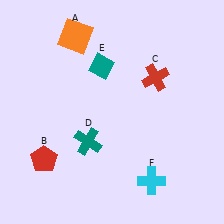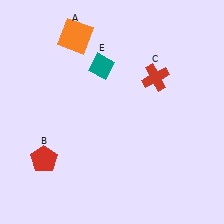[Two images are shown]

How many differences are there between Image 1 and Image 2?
There are 2 differences between the two images.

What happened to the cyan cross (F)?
The cyan cross (F) was removed in Image 2. It was in the bottom-right area of Image 1.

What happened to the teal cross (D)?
The teal cross (D) was removed in Image 2. It was in the bottom-left area of Image 1.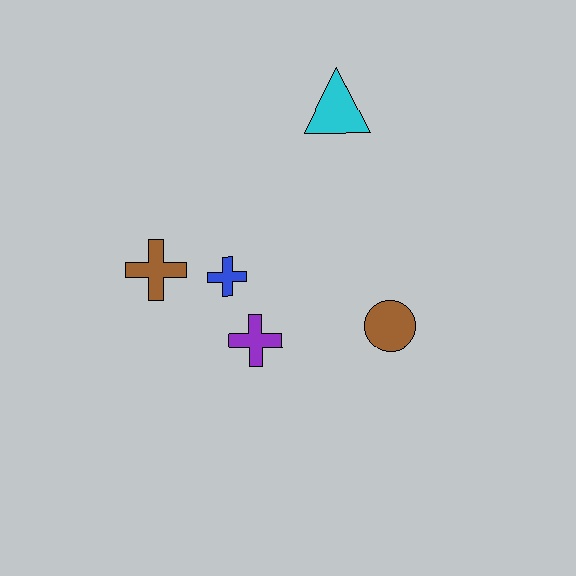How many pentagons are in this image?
There are no pentagons.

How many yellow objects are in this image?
There are no yellow objects.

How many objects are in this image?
There are 5 objects.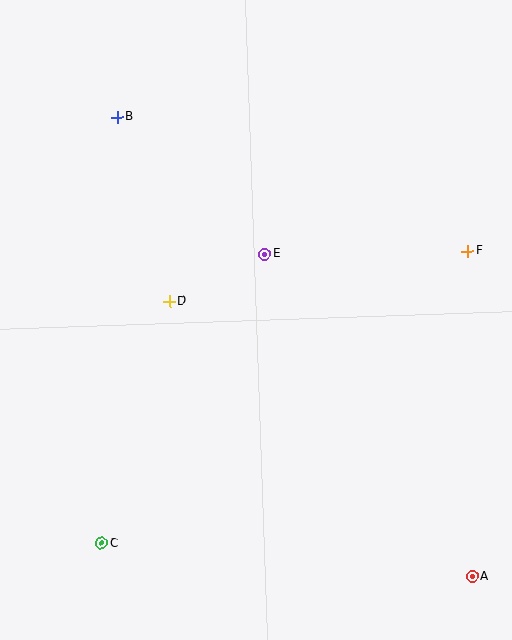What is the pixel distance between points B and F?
The distance between B and F is 375 pixels.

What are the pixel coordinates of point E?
Point E is at (265, 254).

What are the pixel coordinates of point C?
Point C is at (101, 543).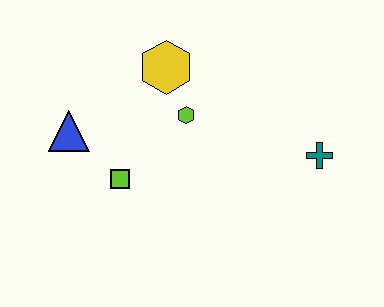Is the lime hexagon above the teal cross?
Yes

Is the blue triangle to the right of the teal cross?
No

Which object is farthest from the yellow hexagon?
The teal cross is farthest from the yellow hexagon.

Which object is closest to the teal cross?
The lime hexagon is closest to the teal cross.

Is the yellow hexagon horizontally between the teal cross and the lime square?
Yes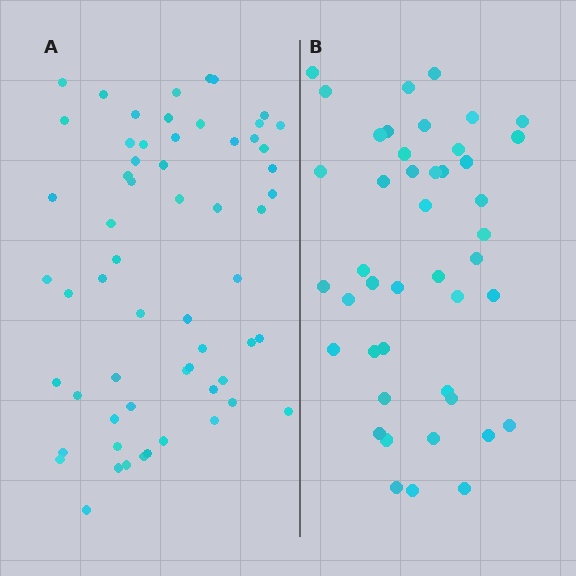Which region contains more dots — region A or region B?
Region A (the left region) has more dots.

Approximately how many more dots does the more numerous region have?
Region A has approximately 15 more dots than region B.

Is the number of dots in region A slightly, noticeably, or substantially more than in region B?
Region A has noticeably more, but not dramatically so. The ratio is roughly 1.4 to 1.